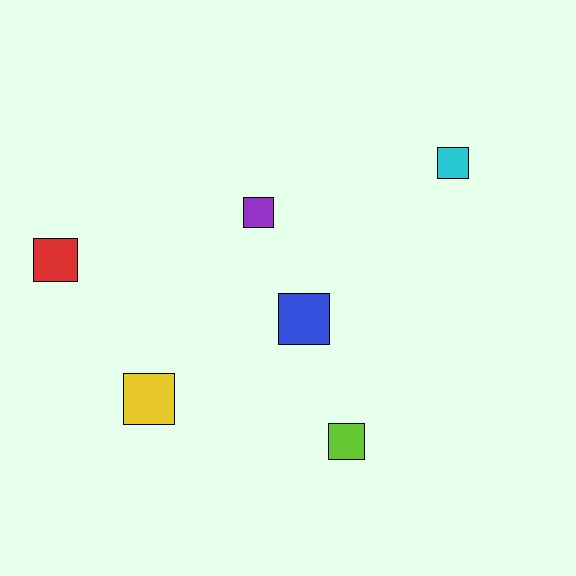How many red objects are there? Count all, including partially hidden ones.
There is 1 red object.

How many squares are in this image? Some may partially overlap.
There are 6 squares.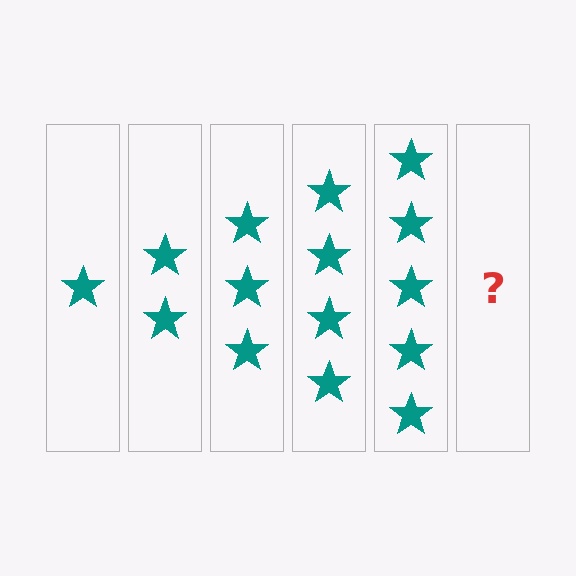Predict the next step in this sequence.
The next step is 6 stars.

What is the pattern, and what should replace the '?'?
The pattern is that each step adds one more star. The '?' should be 6 stars.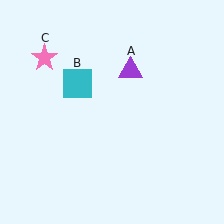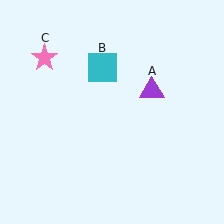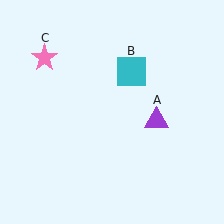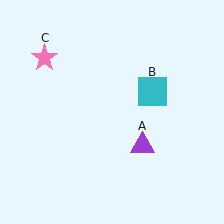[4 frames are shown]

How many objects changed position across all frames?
2 objects changed position: purple triangle (object A), cyan square (object B).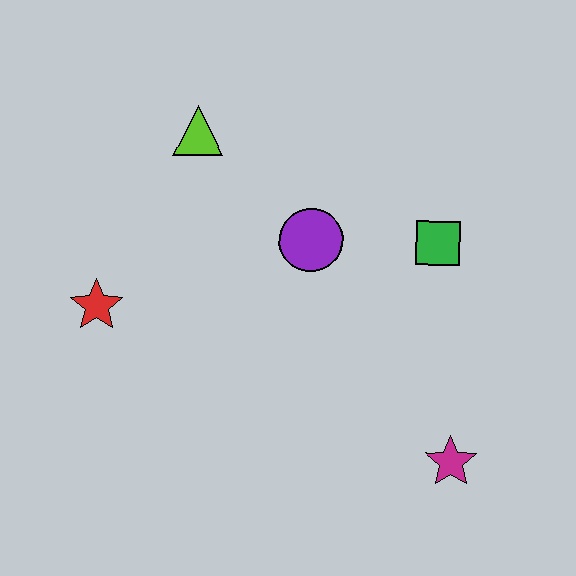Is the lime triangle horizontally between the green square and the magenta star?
No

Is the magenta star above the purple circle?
No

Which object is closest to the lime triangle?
The purple circle is closest to the lime triangle.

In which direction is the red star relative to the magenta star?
The red star is to the left of the magenta star.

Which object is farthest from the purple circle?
The magenta star is farthest from the purple circle.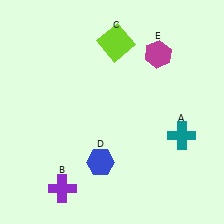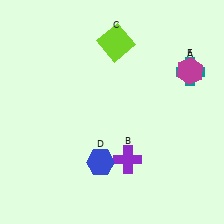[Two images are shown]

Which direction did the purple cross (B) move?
The purple cross (B) moved right.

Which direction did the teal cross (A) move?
The teal cross (A) moved up.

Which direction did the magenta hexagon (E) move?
The magenta hexagon (E) moved right.